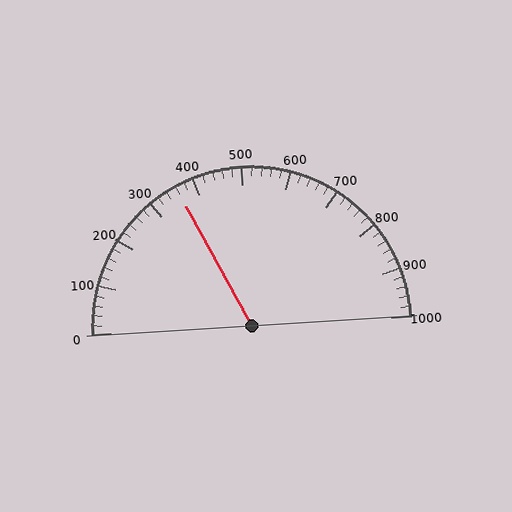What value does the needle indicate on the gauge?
The needle indicates approximately 360.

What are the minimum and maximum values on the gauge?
The gauge ranges from 0 to 1000.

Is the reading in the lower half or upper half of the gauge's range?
The reading is in the lower half of the range (0 to 1000).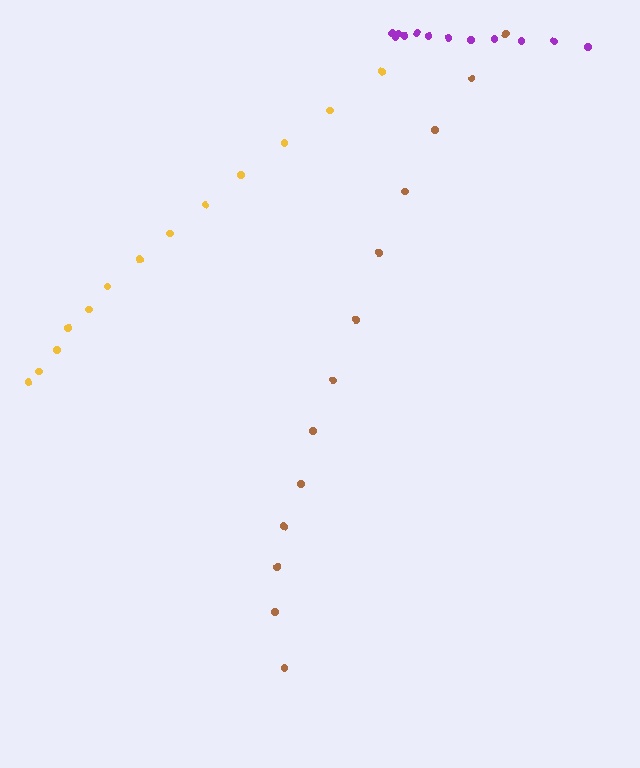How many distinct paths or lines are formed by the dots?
There are 3 distinct paths.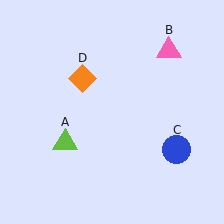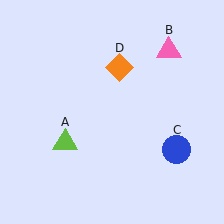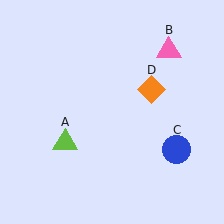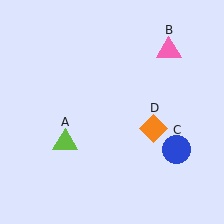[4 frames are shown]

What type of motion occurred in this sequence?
The orange diamond (object D) rotated clockwise around the center of the scene.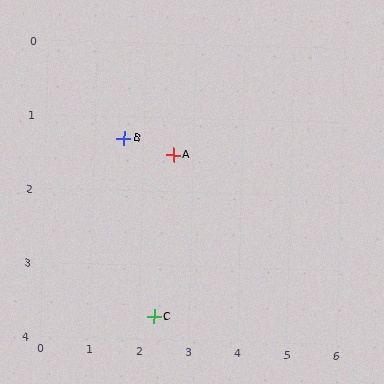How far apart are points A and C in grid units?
Points A and C are about 2.2 grid units apart.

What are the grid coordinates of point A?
Point A is at approximately (2.6, 1.5).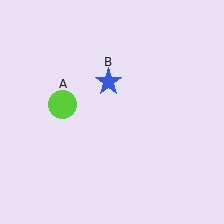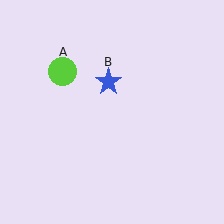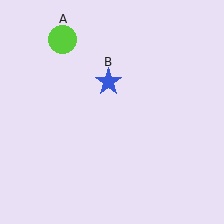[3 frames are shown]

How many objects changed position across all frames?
1 object changed position: lime circle (object A).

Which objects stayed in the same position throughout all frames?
Blue star (object B) remained stationary.